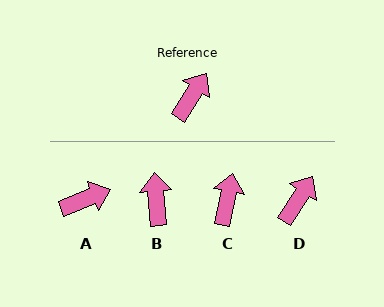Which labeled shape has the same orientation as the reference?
D.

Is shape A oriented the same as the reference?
No, it is off by about 36 degrees.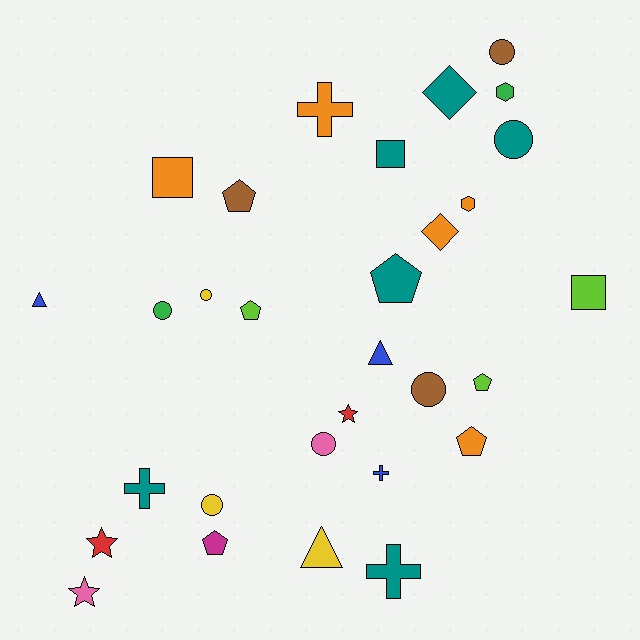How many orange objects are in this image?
There are 5 orange objects.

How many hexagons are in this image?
There are 2 hexagons.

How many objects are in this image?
There are 30 objects.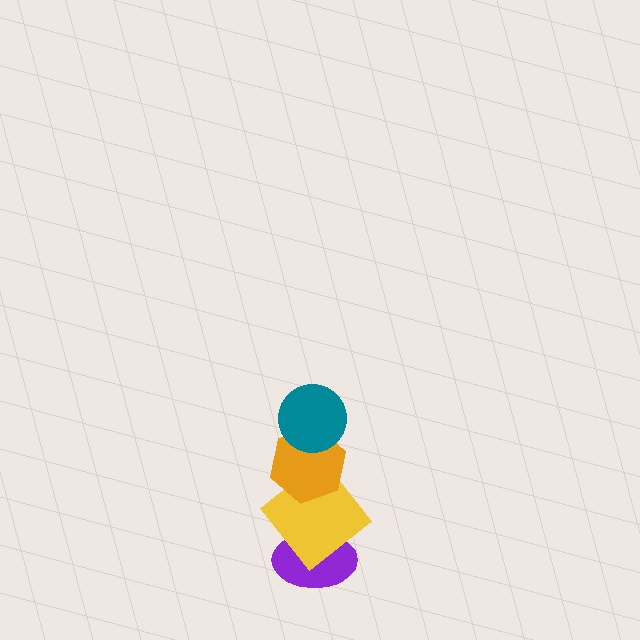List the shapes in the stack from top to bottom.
From top to bottom: the teal circle, the orange hexagon, the yellow diamond, the purple ellipse.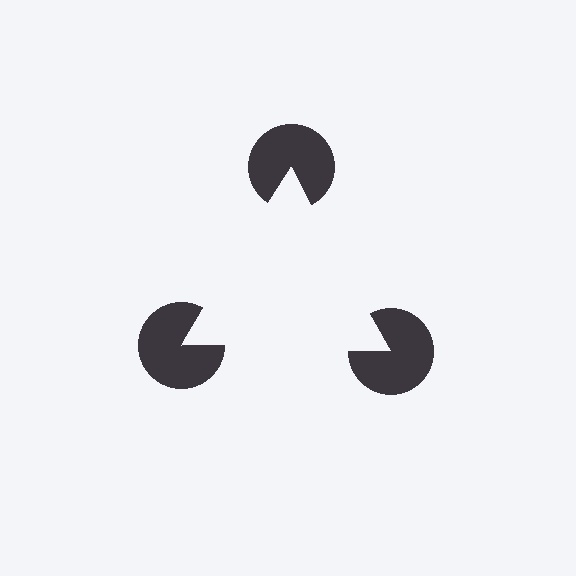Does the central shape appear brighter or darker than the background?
It typically appears slightly brighter than the background, even though no actual brightness change is drawn.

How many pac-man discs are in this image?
There are 3 — one at each vertex of the illusory triangle.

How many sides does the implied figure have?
3 sides.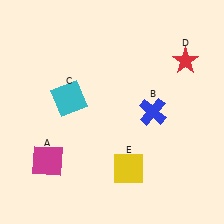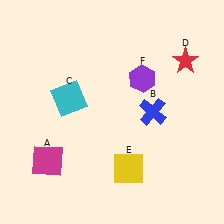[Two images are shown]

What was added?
A purple hexagon (F) was added in Image 2.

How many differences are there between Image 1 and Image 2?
There is 1 difference between the two images.